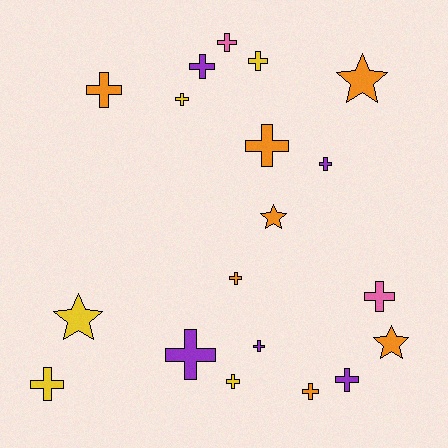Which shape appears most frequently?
Cross, with 15 objects.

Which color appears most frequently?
Orange, with 7 objects.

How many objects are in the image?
There are 19 objects.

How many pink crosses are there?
There are 2 pink crosses.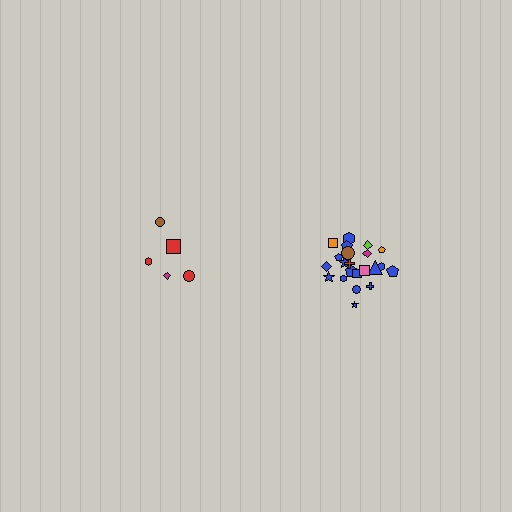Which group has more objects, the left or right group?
The right group.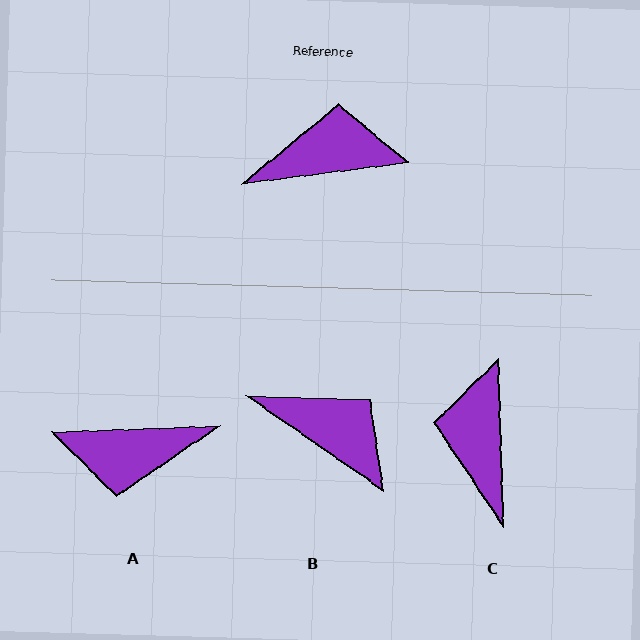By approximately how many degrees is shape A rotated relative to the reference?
Approximately 175 degrees counter-clockwise.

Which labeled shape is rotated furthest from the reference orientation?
A, about 175 degrees away.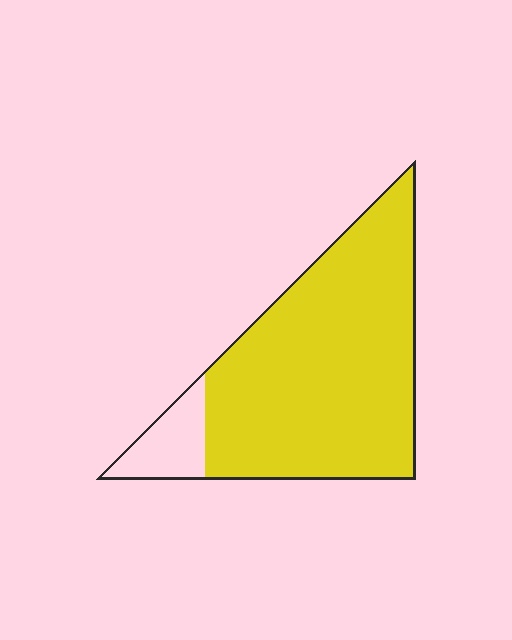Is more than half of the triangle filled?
Yes.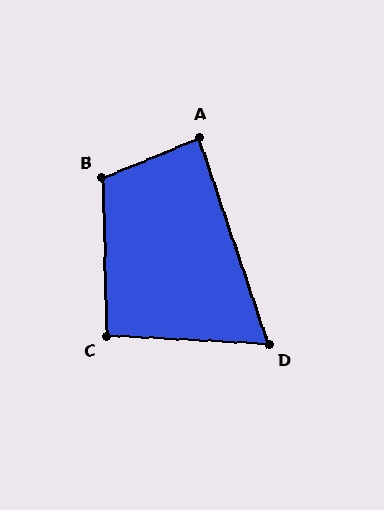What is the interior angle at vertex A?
Approximately 86 degrees (approximately right).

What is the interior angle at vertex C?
Approximately 94 degrees (approximately right).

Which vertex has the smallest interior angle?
D, at approximately 69 degrees.